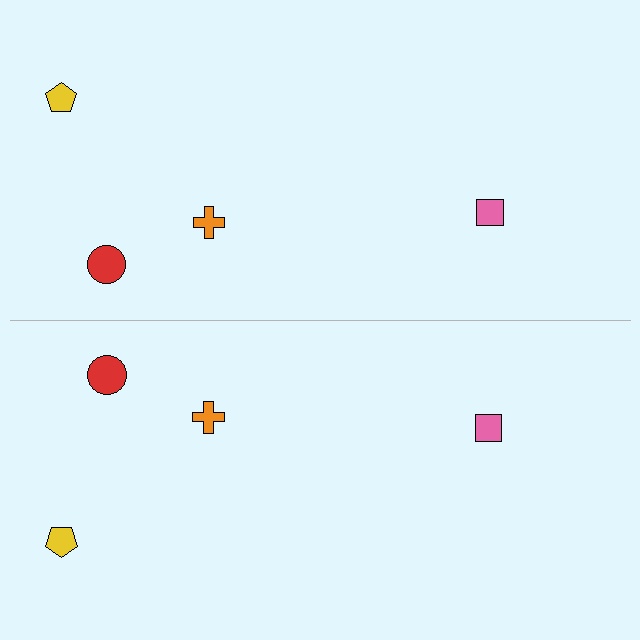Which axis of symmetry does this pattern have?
The pattern has a horizontal axis of symmetry running through the center of the image.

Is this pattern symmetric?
Yes, this pattern has bilateral (reflection) symmetry.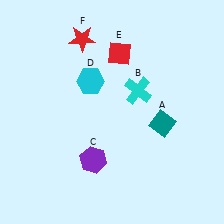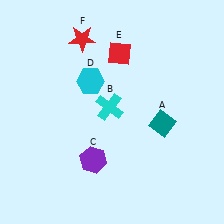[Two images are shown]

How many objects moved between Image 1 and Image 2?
1 object moved between the two images.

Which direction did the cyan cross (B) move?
The cyan cross (B) moved left.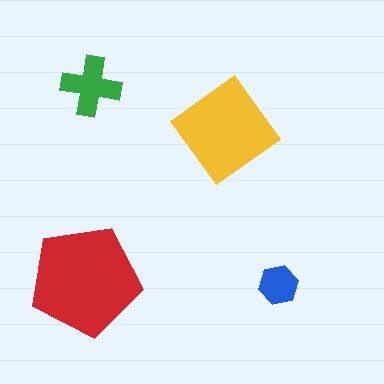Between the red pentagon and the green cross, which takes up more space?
The red pentagon.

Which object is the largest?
The red pentagon.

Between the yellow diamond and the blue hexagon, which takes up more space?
The yellow diamond.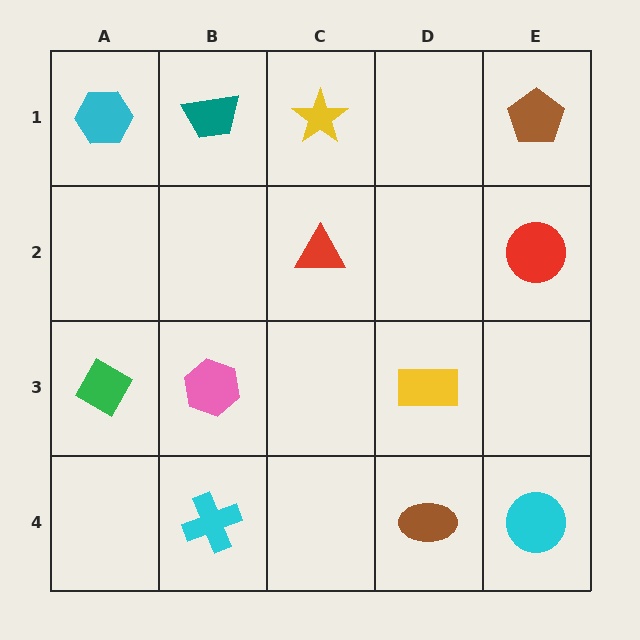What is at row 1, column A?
A cyan hexagon.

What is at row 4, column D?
A brown ellipse.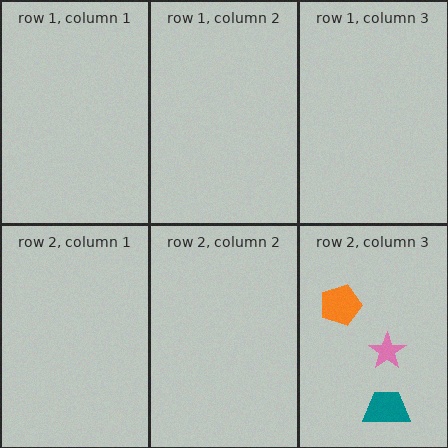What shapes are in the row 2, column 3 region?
The orange pentagon, the teal trapezoid, the pink star.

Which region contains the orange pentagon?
The row 2, column 3 region.